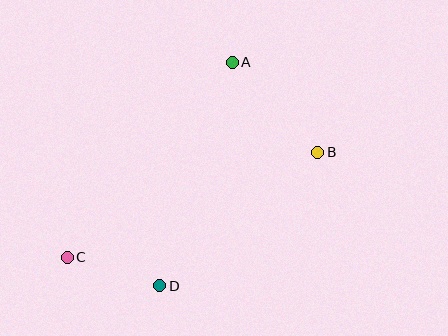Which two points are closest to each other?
Points C and D are closest to each other.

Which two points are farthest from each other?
Points B and C are farthest from each other.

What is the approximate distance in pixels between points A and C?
The distance between A and C is approximately 255 pixels.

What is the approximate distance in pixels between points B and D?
The distance between B and D is approximately 207 pixels.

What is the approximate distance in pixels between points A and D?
The distance between A and D is approximately 235 pixels.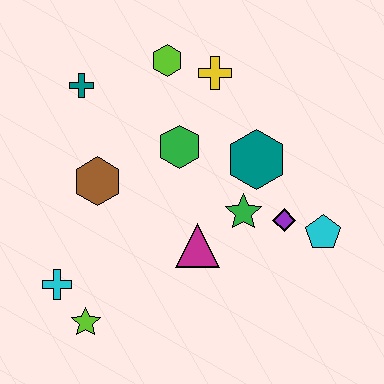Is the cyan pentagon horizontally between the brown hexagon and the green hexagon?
No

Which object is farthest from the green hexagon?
The lime star is farthest from the green hexagon.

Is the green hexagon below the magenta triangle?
No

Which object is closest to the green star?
The purple diamond is closest to the green star.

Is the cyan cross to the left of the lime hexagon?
Yes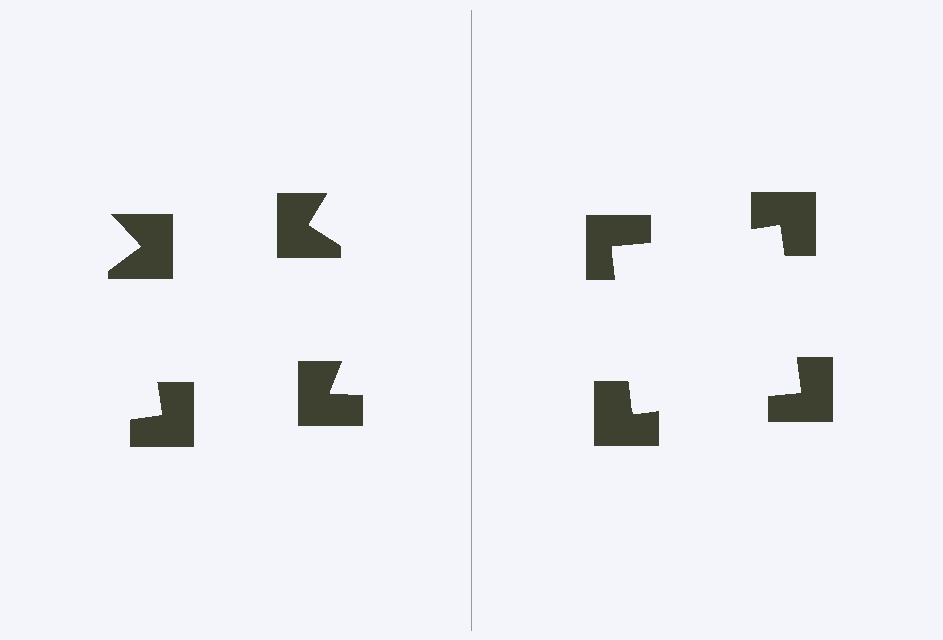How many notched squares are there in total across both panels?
8 — 4 on each side.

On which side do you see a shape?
An illusory square appears on the right side. On the left side the wedge cuts are rotated, so no coherent shape forms.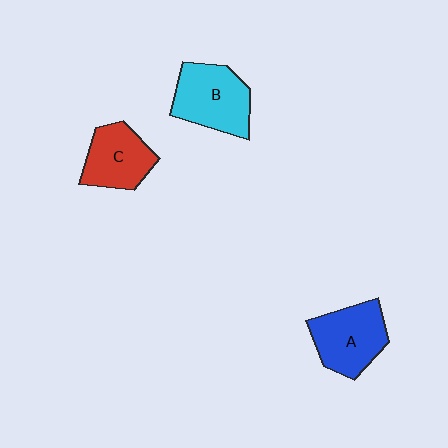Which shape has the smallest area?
Shape C (red).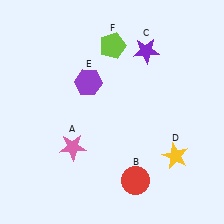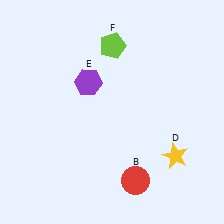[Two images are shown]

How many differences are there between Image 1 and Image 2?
There are 2 differences between the two images.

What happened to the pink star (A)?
The pink star (A) was removed in Image 2. It was in the bottom-left area of Image 1.